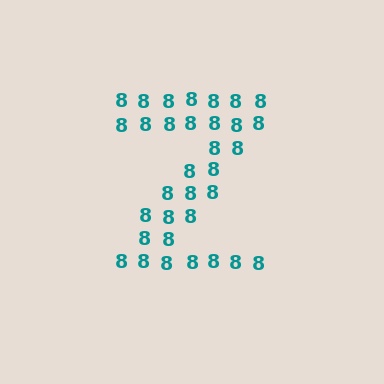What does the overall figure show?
The overall figure shows the letter Z.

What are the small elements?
The small elements are digit 8's.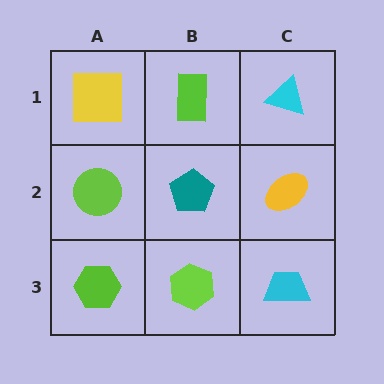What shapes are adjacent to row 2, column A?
A yellow square (row 1, column A), a lime hexagon (row 3, column A), a teal pentagon (row 2, column B).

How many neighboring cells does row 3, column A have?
2.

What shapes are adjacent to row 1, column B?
A teal pentagon (row 2, column B), a yellow square (row 1, column A), a cyan triangle (row 1, column C).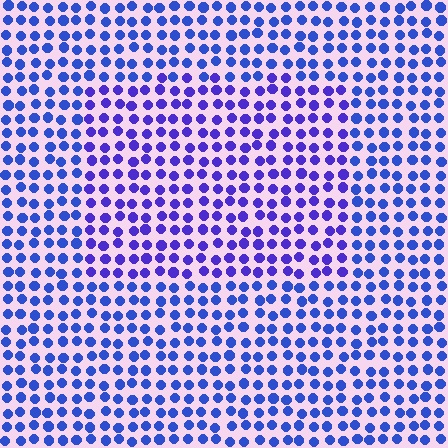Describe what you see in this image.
The image is filled with small blue elements in a uniform arrangement. A rectangle-shaped region is visible where the elements are tinted to a slightly different hue, forming a subtle color boundary.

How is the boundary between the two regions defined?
The boundary is defined purely by a slight shift in hue (about 24 degrees). Spacing, size, and orientation are identical on both sides.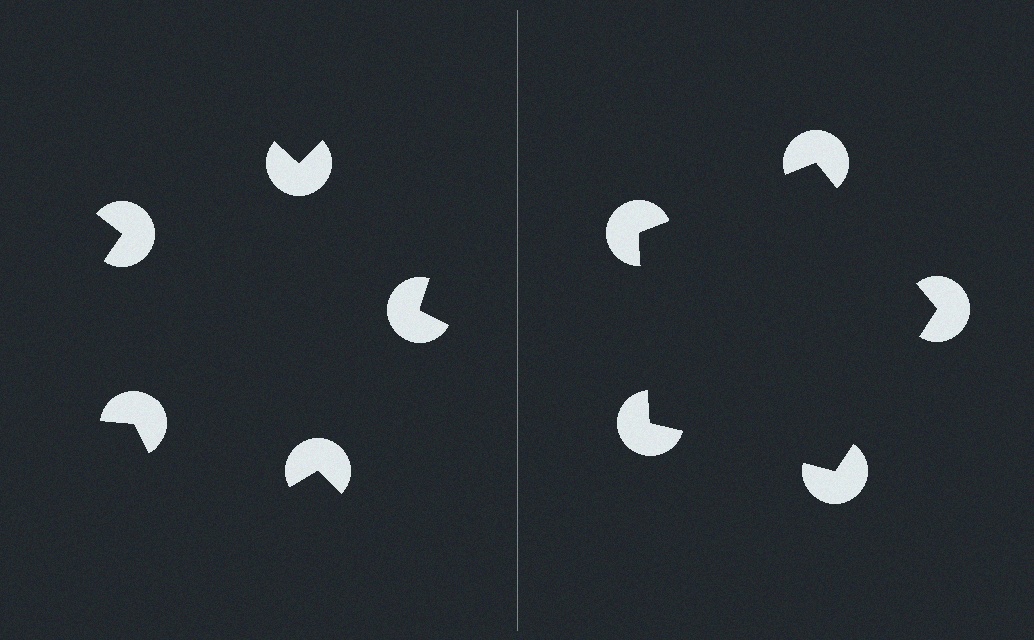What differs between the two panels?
The pac-man discs are positioned identically on both sides; only the wedge orientations differ. On the right they align to a pentagon; on the left they are misaligned.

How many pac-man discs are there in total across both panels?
10 — 5 on each side.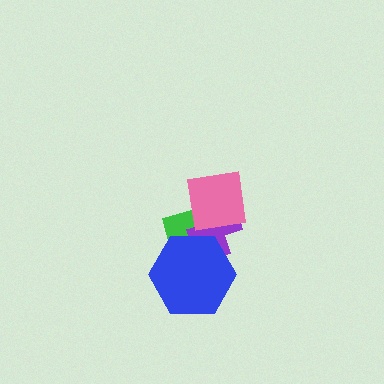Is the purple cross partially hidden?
Yes, it is partially covered by another shape.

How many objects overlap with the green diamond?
3 objects overlap with the green diamond.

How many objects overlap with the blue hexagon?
2 objects overlap with the blue hexagon.